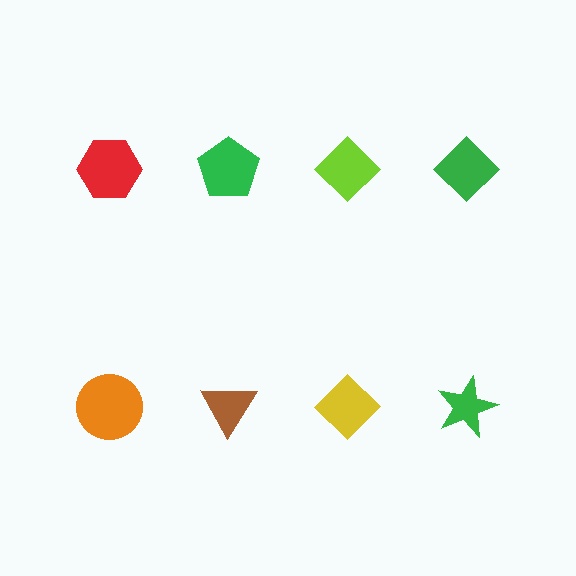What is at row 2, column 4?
A green star.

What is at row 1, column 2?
A green pentagon.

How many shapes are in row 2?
4 shapes.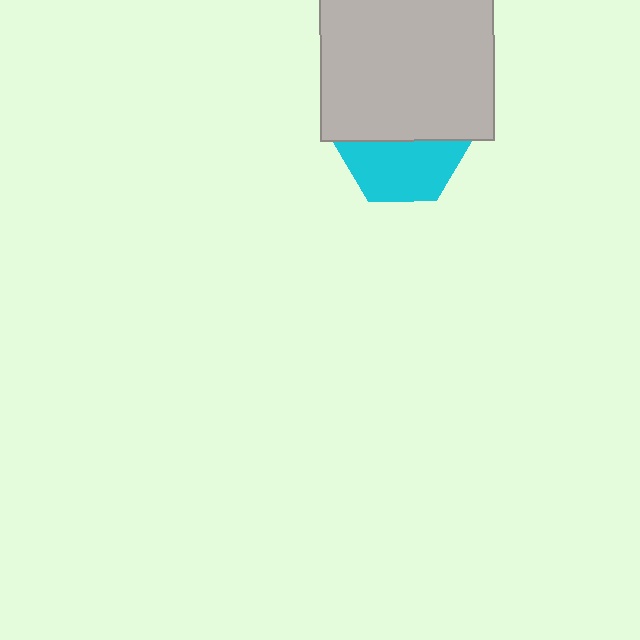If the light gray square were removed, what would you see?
You would see the complete cyan hexagon.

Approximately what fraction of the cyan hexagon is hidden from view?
Roughly 50% of the cyan hexagon is hidden behind the light gray square.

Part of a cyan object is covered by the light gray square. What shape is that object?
It is a hexagon.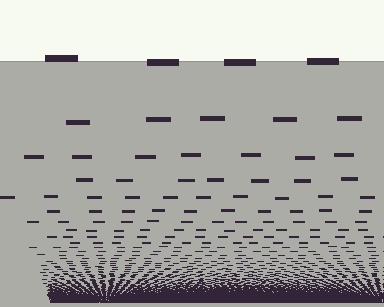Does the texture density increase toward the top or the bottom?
Density increases toward the bottom.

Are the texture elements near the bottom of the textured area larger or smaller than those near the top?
Smaller. The gradient is inverted — elements near the bottom are smaller and denser.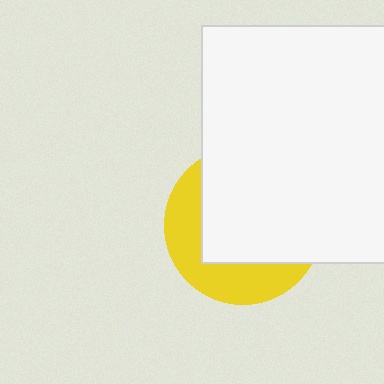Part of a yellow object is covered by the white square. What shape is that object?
It is a circle.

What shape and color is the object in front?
The object in front is a white square.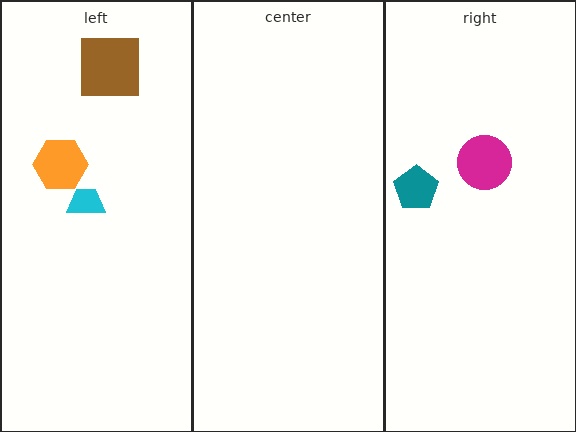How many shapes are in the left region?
3.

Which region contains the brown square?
The left region.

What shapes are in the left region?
The brown square, the cyan trapezoid, the orange hexagon.